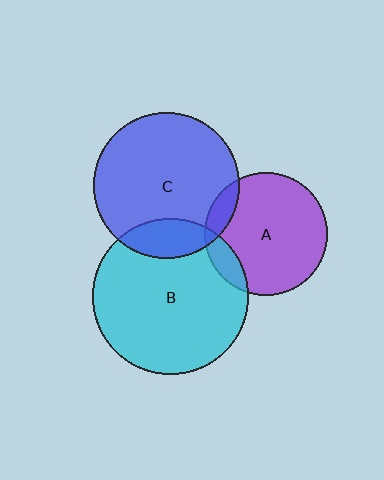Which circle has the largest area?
Circle B (cyan).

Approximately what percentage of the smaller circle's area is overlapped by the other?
Approximately 10%.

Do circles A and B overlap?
Yes.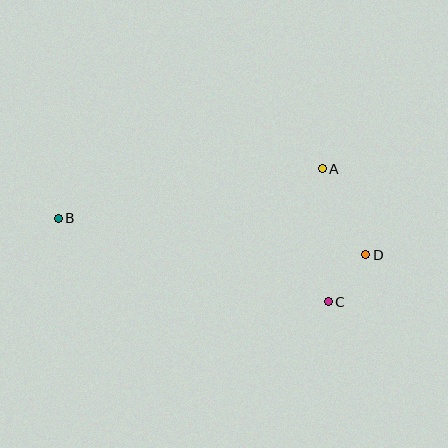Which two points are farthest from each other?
Points B and D are farthest from each other.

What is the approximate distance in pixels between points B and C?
The distance between B and C is approximately 283 pixels.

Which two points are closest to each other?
Points C and D are closest to each other.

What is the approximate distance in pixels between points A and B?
The distance between A and B is approximately 268 pixels.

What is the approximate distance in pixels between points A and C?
The distance between A and C is approximately 133 pixels.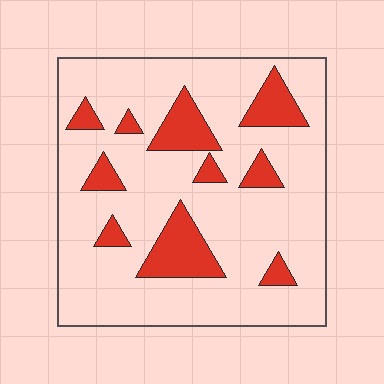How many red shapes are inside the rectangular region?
10.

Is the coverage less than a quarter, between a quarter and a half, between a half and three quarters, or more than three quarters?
Less than a quarter.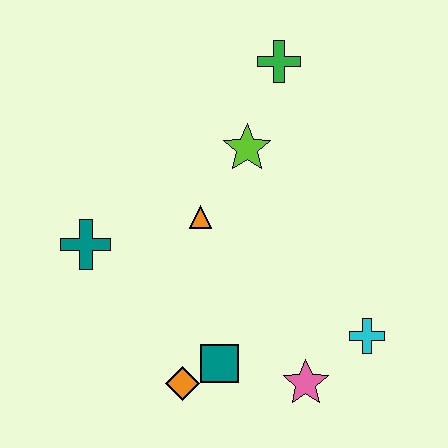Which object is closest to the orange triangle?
The lime star is closest to the orange triangle.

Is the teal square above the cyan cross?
No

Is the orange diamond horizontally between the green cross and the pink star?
No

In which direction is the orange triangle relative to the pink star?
The orange triangle is above the pink star.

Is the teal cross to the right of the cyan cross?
No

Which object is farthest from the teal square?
The green cross is farthest from the teal square.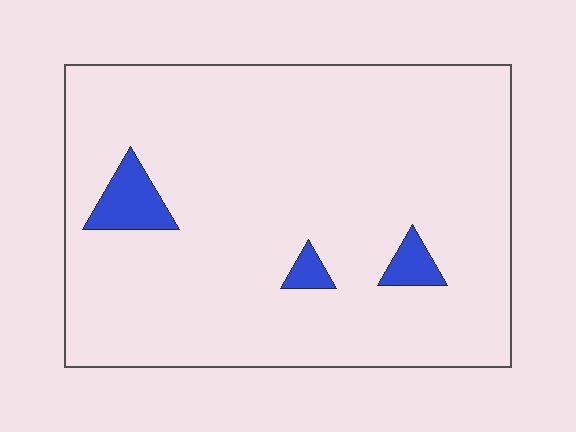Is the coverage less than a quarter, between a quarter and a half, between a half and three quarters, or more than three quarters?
Less than a quarter.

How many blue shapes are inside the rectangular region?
3.